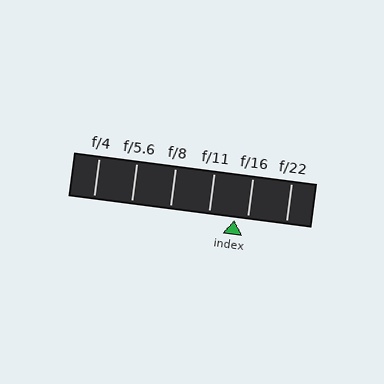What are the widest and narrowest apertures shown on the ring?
The widest aperture shown is f/4 and the narrowest is f/22.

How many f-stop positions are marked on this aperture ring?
There are 6 f-stop positions marked.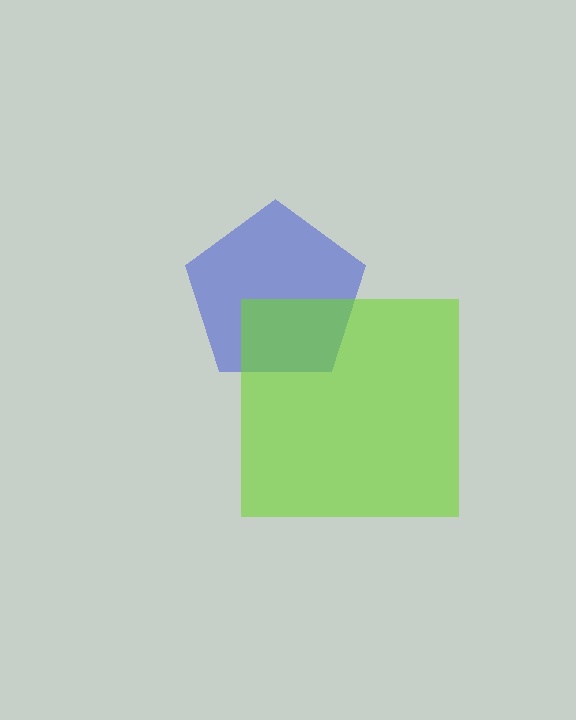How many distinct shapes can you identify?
There are 2 distinct shapes: a blue pentagon, a lime square.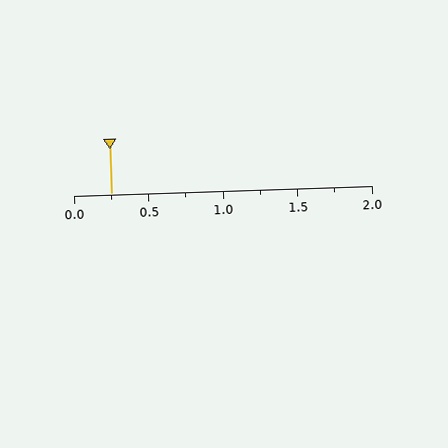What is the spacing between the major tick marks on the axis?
The major ticks are spaced 0.5 apart.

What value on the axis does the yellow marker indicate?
The marker indicates approximately 0.25.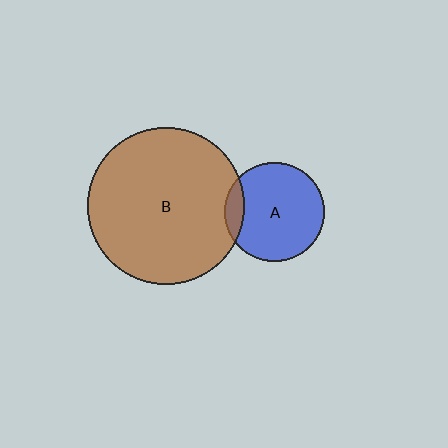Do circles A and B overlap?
Yes.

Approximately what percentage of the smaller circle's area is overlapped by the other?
Approximately 10%.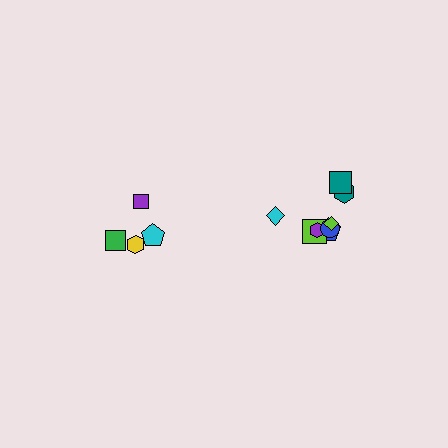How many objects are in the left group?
There are 4 objects.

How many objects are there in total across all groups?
There are 12 objects.